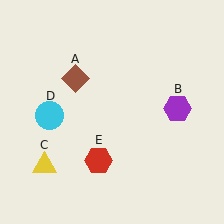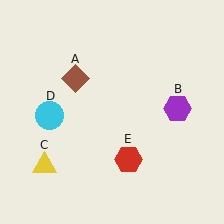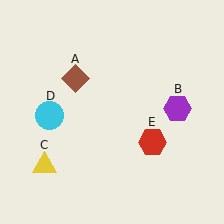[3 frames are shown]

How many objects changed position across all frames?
1 object changed position: red hexagon (object E).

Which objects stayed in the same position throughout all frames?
Brown diamond (object A) and purple hexagon (object B) and yellow triangle (object C) and cyan circle (object D) remained stationary.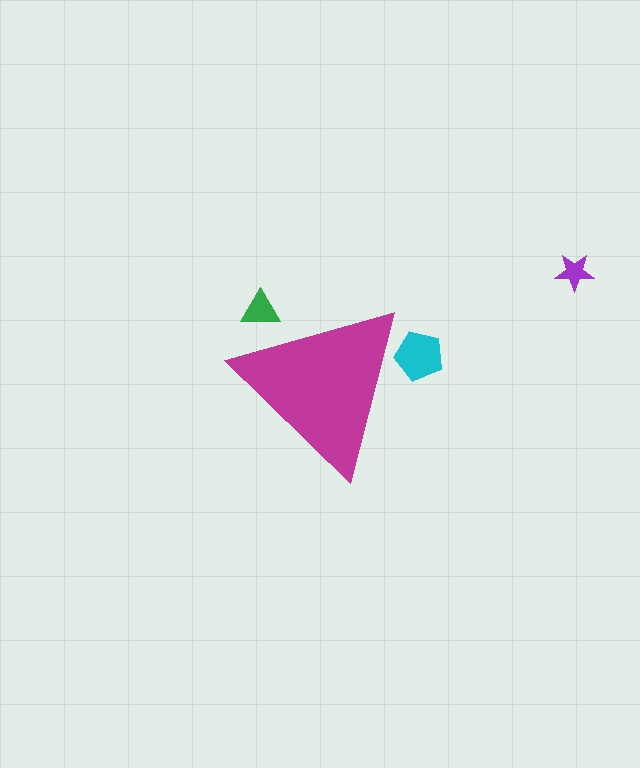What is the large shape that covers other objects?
A magenta triangle.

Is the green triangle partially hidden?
Yes, the green triangle is partially hidden behind the magenta triangle.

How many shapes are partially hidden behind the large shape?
2 shapes are partially hidden.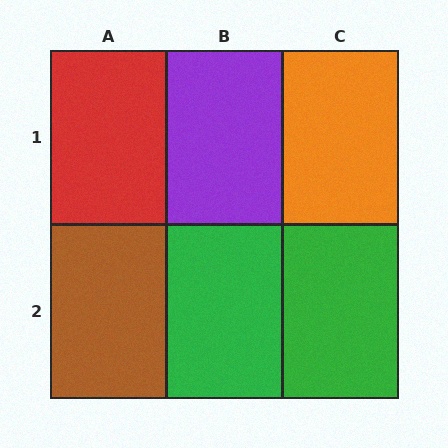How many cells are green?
2 cells are green.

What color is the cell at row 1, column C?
Orange.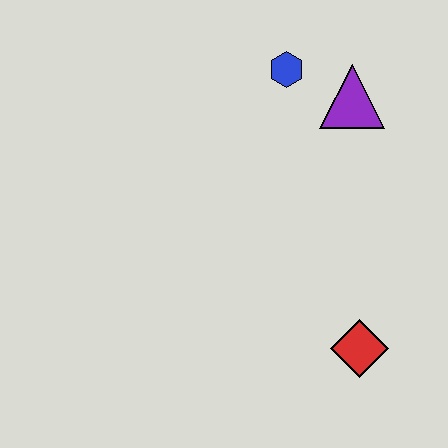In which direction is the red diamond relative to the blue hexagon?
The red diamond is below the blue hexagon.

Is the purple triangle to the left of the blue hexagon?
No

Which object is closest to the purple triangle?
The blue hexagon is closest to the purple triangle.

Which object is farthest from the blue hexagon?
The red diamond is farthest from the blue hexagon.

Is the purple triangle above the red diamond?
Yes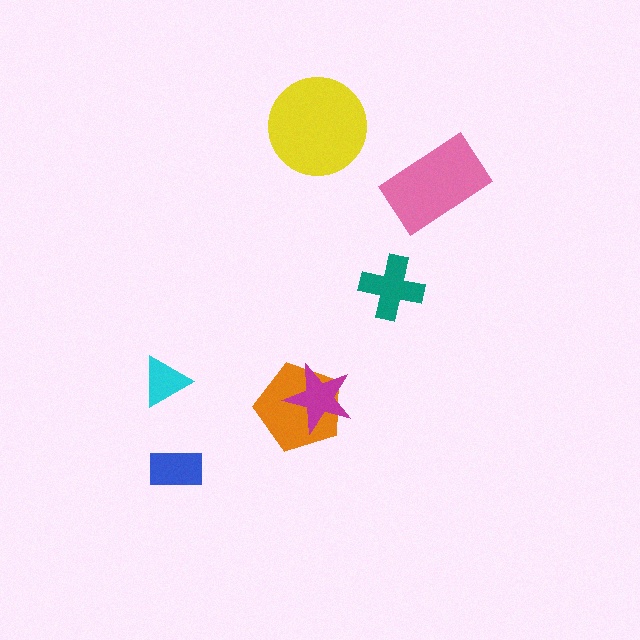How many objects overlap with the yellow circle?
0 objects overlap with the yellow circle.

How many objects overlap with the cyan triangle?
0 objects overlap with the cyan triangle.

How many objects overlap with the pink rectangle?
0 objects overlap with the pink rectangle.